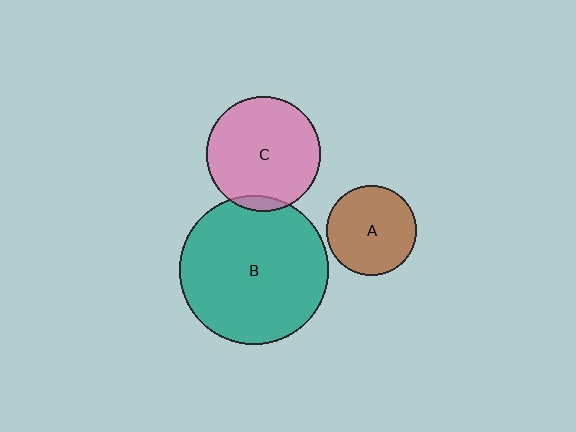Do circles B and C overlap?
Yes.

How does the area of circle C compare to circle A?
Approximately 1.6 times.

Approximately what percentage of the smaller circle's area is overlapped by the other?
Approximately 5%.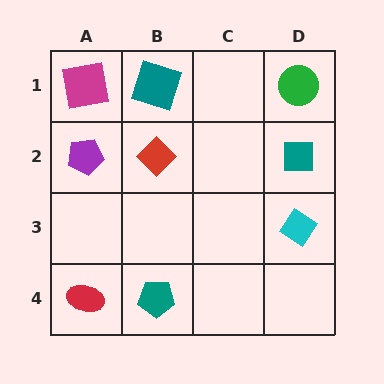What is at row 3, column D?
A cyan diamond.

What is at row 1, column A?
A magenta square.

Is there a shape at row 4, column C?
No, that cell is empty.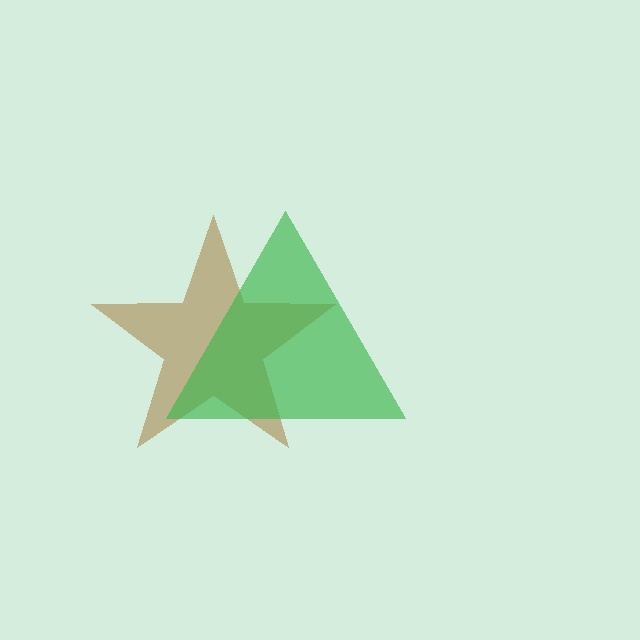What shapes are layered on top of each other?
The layered shapes are: a brown star, a green triangle.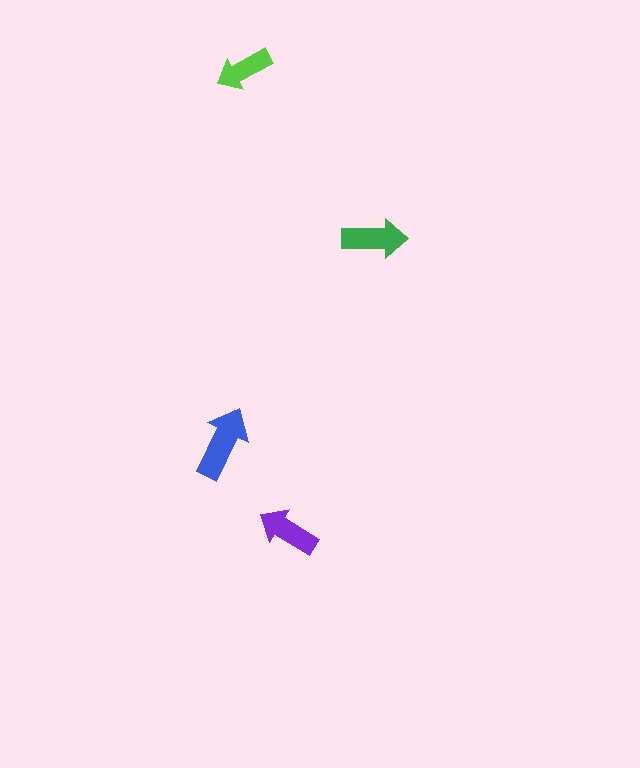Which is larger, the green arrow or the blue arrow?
The blue one.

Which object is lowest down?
The purple arrow is bottommost.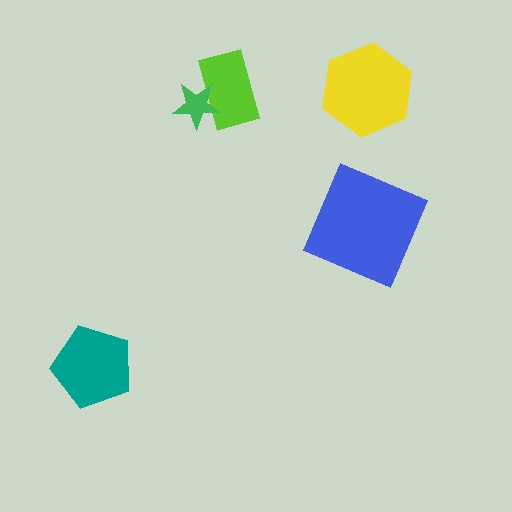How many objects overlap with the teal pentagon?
0 objects overlap with the teal pentagon.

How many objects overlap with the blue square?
0 objects overlap with the blue square.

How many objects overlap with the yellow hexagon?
0 objects overlap with the yellow hexagon.